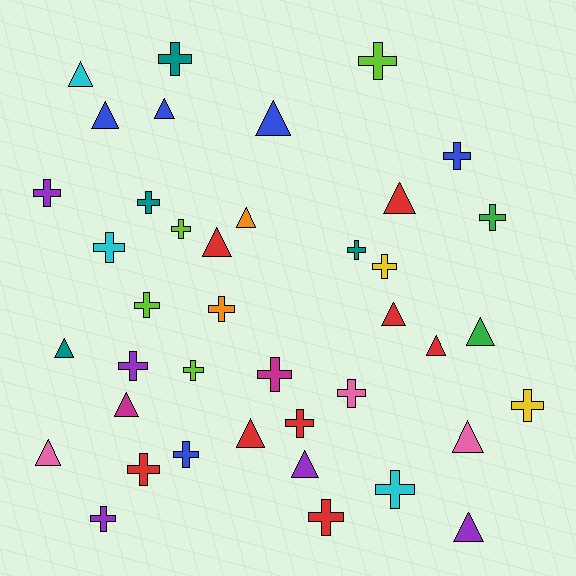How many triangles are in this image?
There are 17 triangles.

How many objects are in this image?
There are 40 objects.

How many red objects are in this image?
There are 8 red objects.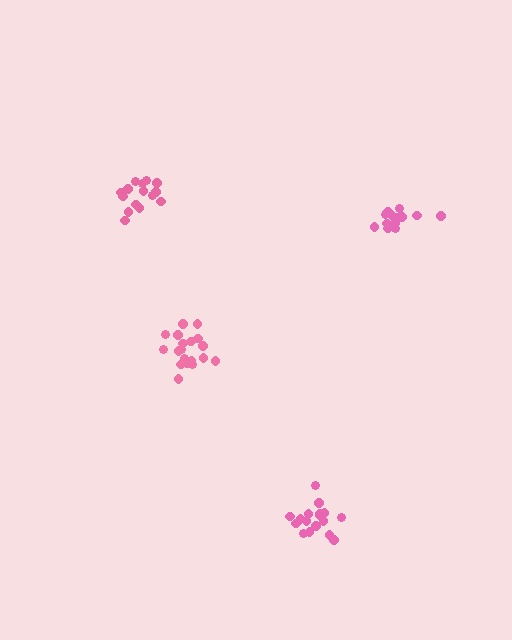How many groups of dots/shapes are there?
There are 4 groups.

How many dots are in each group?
Group 1: 19 dots, Group 2: 14 dots, Group 3: 15 dots, Group 4: 17 dots (65 total).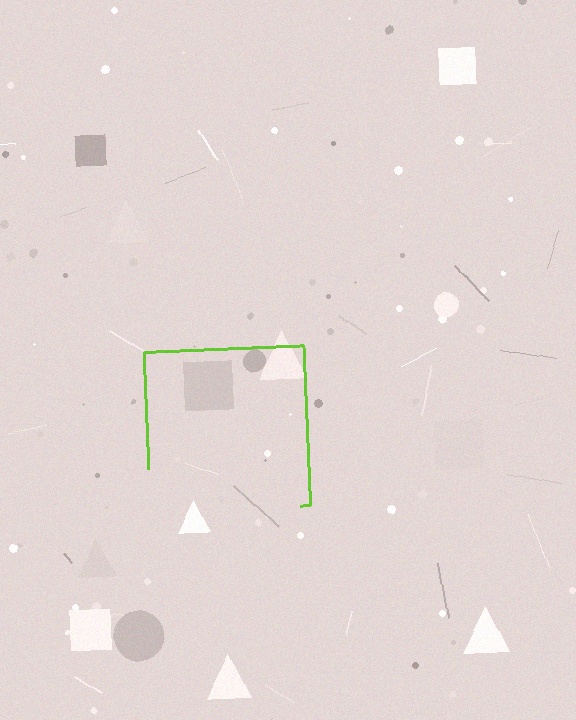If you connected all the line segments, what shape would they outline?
They would outline a square.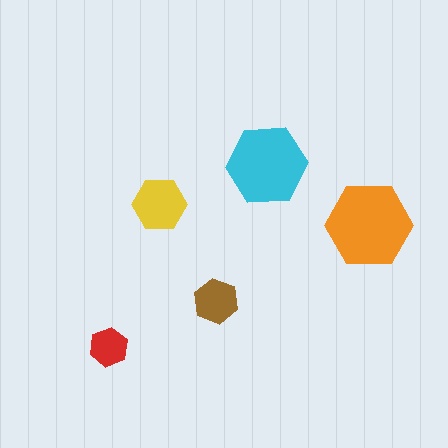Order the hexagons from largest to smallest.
the orange one, the cyan one, the yellow one, the brown one, the red one.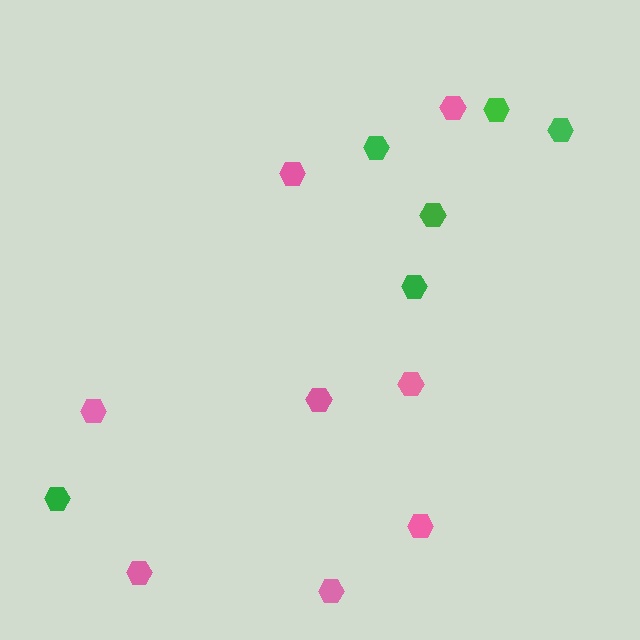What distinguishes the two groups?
There are 2 groups: one group of green hexagons (6) and one group of pink hexagons (8).